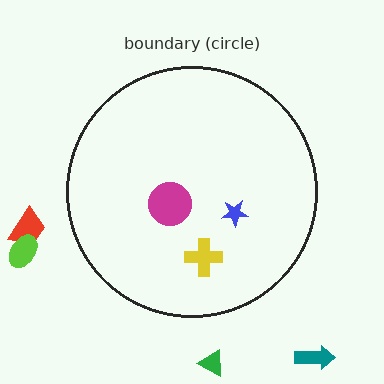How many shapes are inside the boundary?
3 inside, 4 outside.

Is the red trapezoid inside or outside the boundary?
Outside.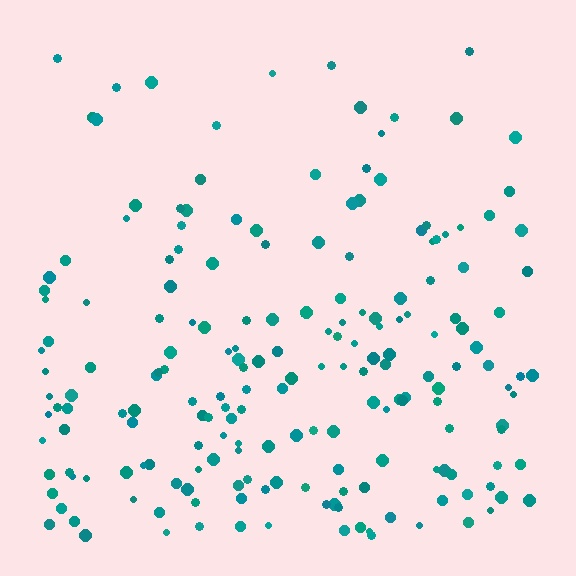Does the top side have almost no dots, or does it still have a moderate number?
Still a moderate number, just noticeably fewer than the bottom.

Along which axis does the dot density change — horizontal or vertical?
Vertical.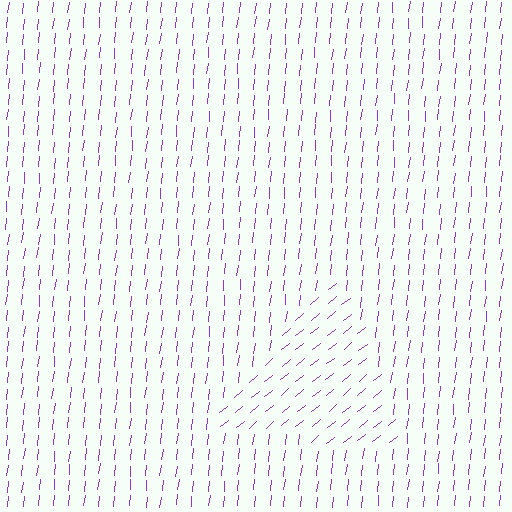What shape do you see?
I see a triangle.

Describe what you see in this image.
The image is filled with small purple line segments. A triangle region in the image has lines oriented differently from the surrounding lines, creating a visible texture boundary.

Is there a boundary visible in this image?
Yes, there is a texture boundary formed by a change in line orientation.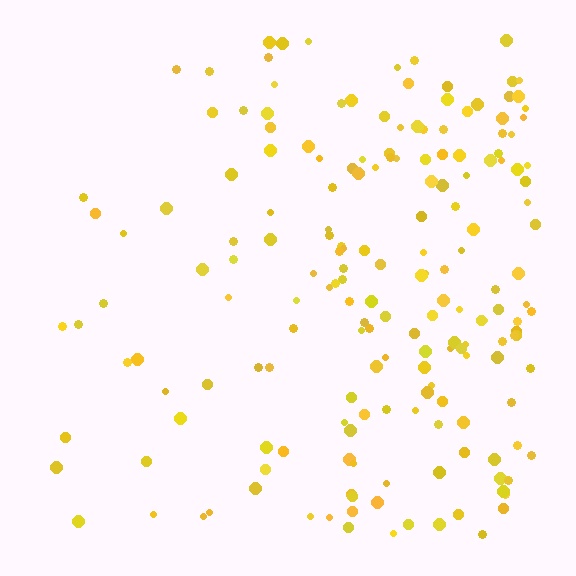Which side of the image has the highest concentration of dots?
The right.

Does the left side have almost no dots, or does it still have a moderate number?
Still a moderate number, just noticeably fewer than the right.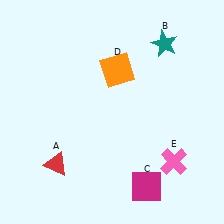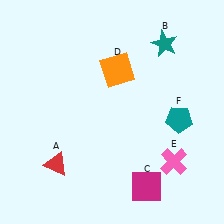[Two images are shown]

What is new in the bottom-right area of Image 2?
A teal pentagon (F) was added in the bottom-right area of Image 2.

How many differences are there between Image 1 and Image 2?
There is 1 difference between the two images.